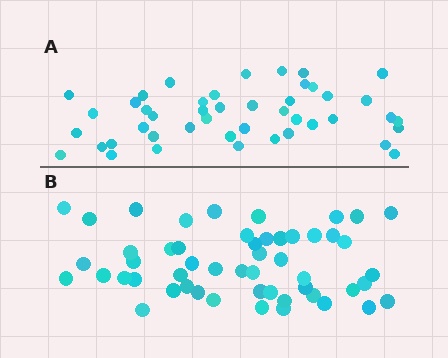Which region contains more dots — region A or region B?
Region B (the bottom region) has more dots.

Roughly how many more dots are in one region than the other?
Region B has roughly 8 or so more dots than region A.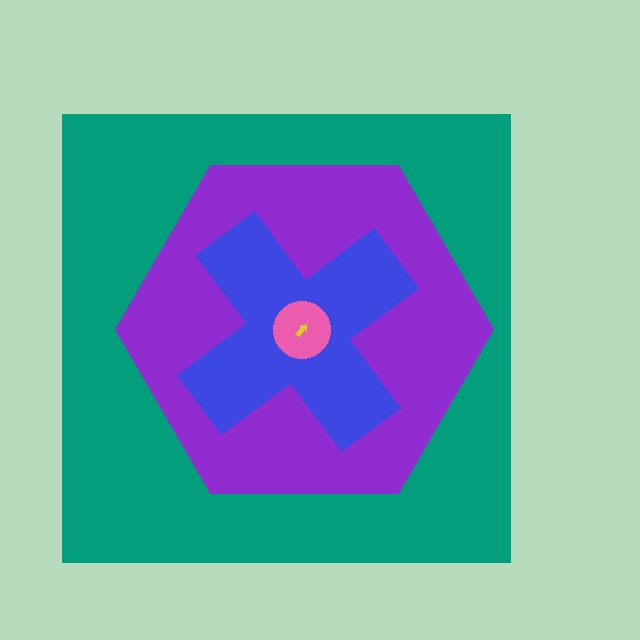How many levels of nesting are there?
5.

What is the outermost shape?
The teal square.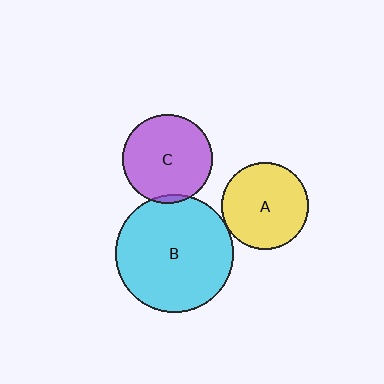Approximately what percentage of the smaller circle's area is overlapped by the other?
Approximately 5%.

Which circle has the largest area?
Circle B (cyan).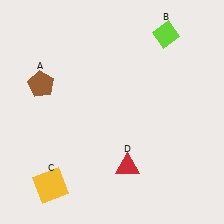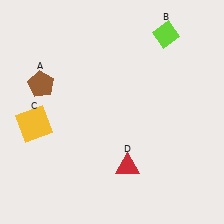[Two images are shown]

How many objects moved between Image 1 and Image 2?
1 object moved between the two images.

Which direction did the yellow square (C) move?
The yellow square (C) moved up.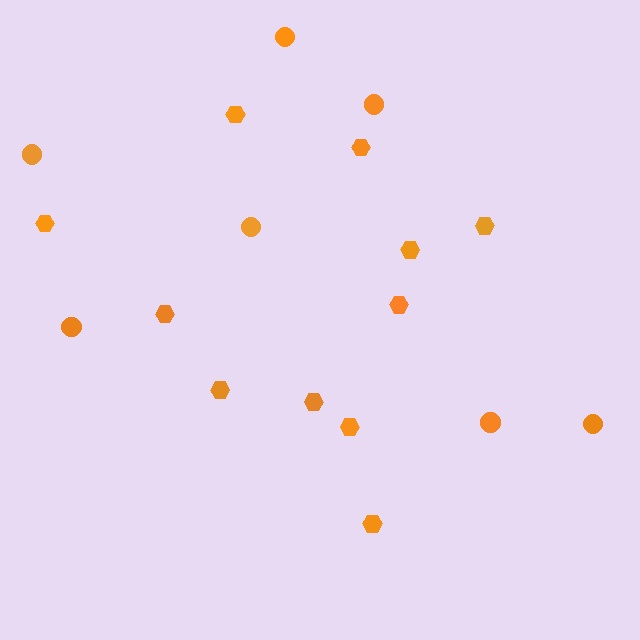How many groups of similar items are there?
There are 2 groups: one group of hexagons (11) and one group of circles (7).